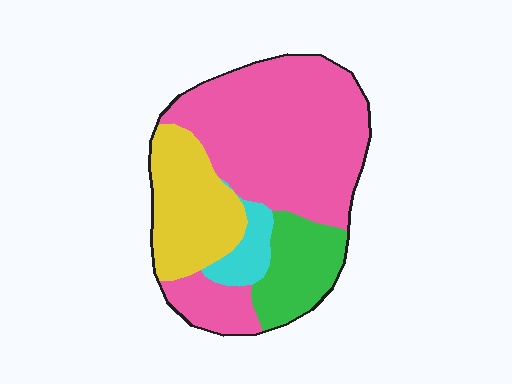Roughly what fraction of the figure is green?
Green covers about 15% of the figure.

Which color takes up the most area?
Pink, at roughly 55%.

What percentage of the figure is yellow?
Yellow takes up about one fifth (1/5) of the figure.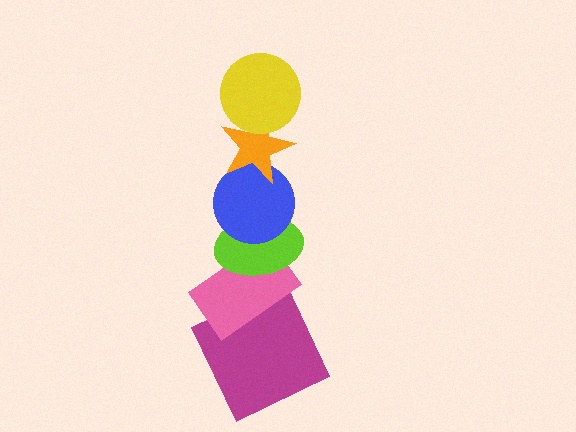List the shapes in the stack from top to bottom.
From top to bottom: the yellow circle, the orange star, the blue circle, the lime ellipse, the pink rectangle, the magenta square.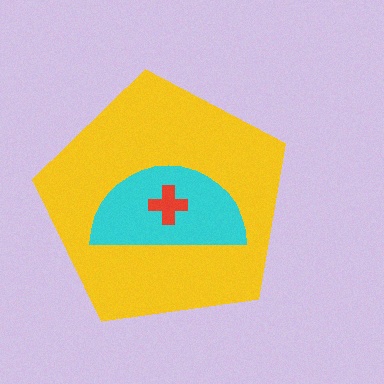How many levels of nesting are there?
3.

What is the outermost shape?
The yellow pentagon.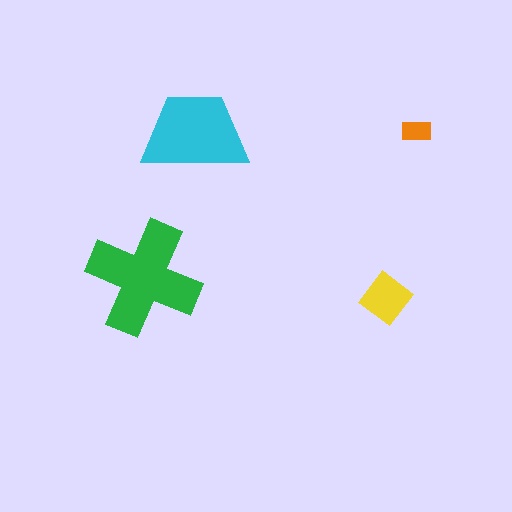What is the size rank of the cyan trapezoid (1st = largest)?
2nd.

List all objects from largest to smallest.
The green cross, the cyan trapezoid, the yellow diamond, the orange rectangle.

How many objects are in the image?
There are 4 objects in the image.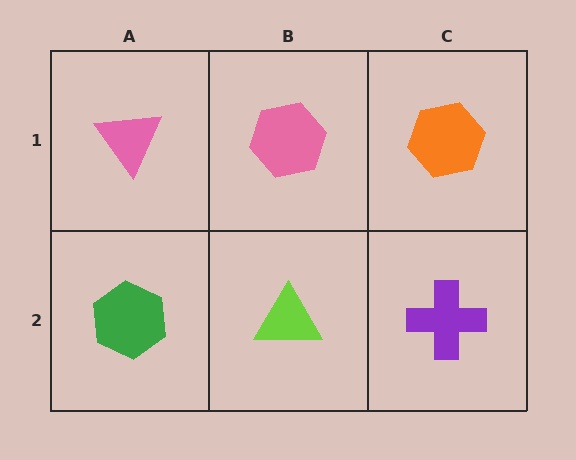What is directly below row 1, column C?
A purple cross.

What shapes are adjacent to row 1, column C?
A purple cross (row 2, column C), a pink hexagon (row 1, column B).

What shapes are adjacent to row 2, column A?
A pink triangle (row 1, column A), a lime triangle (row 2, column B).